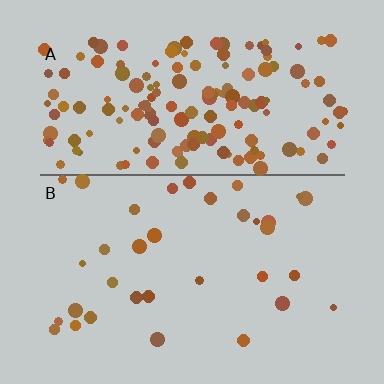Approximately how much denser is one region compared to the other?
Approximately 4.8× — region A over region B.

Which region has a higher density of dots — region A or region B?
A (the top).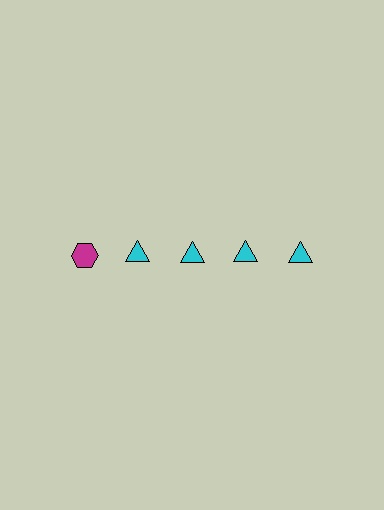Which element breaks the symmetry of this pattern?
The magenta hexagon in the top row, leftmost column breaks the symmetry. All other shapes are cyan triangles.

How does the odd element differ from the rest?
It differs in both color (magenta instead of cyan) and shape (hexagon instead of triangle).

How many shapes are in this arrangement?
There are 5 shapes arranged in a grid pattern.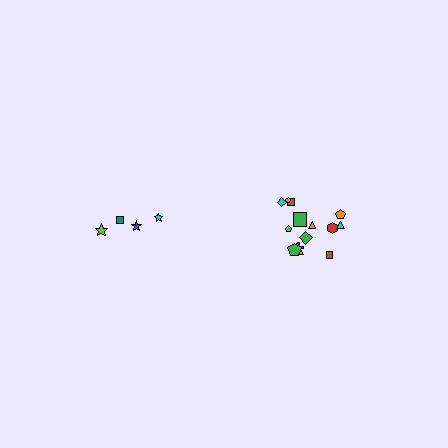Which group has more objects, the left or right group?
The right group.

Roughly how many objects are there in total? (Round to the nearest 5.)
Roughly 20 objects in total.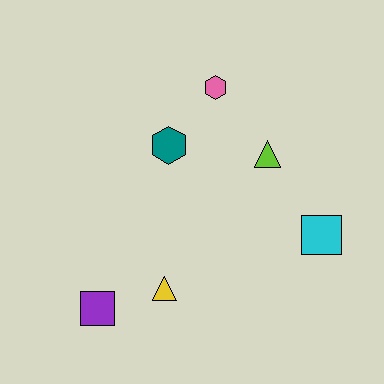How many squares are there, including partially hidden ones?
There are 2 squares.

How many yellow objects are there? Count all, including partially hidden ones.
There is 1 yellow object.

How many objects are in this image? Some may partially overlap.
There are 6 objects.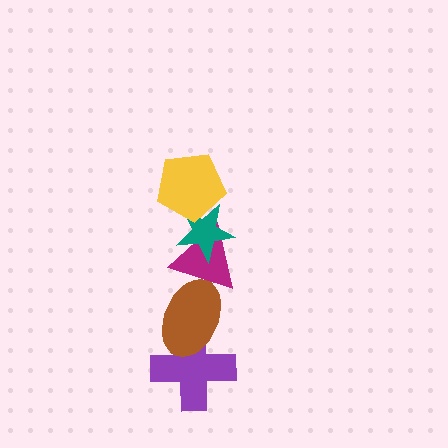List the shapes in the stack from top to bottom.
From top to bottom: the yellow pentagon, the teal star, the magenta triangle, the brown ellipse, the purple cross.